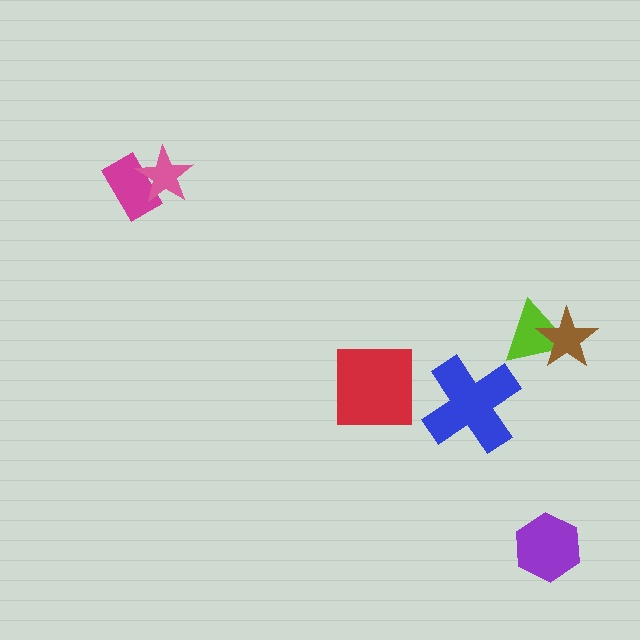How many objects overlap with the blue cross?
0 objects overlap with the blue cross.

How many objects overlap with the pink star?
1 object overlaps with the pink star.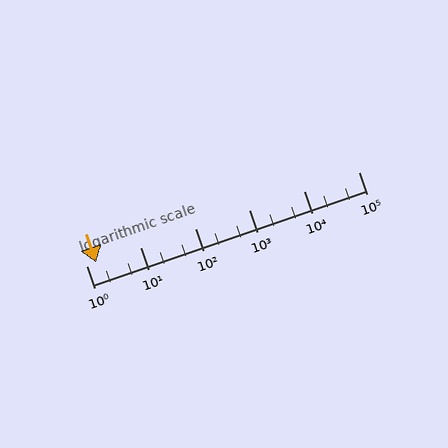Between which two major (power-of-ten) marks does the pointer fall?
The pointer is between 1 and 10.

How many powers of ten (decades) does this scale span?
The scale spans 5 decades, from 1 to 100000.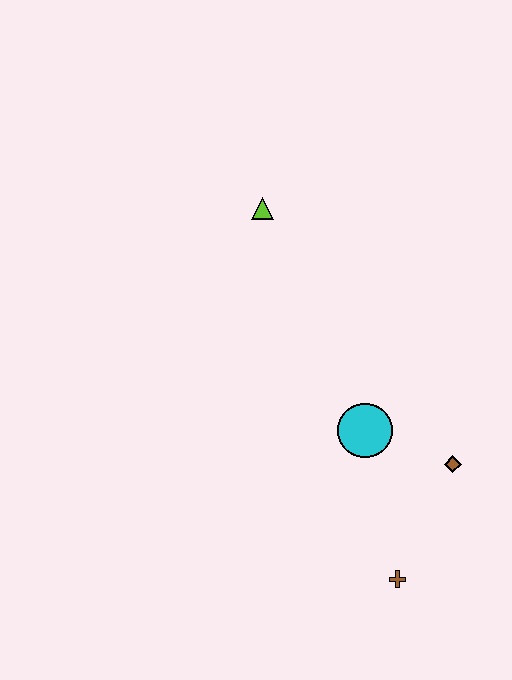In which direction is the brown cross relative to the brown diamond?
The brown cross is below the brown diamond.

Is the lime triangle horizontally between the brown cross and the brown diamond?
No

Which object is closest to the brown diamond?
The cyan circle is closest to the brown diamond.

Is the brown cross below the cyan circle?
Yes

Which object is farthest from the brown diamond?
The lime triangle is farthest from the brown diamond.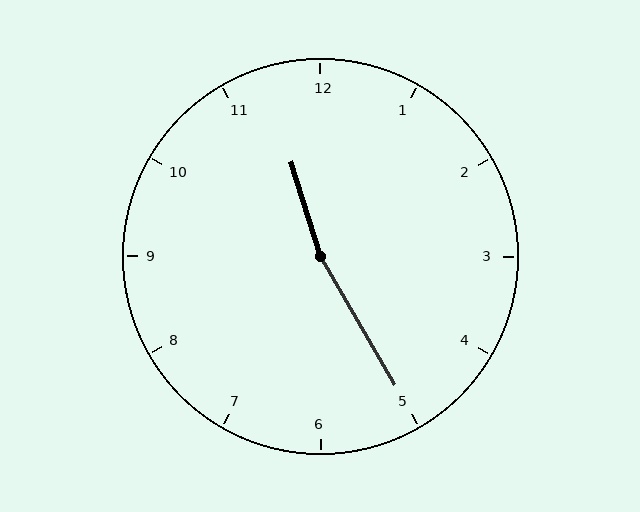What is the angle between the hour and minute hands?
Approximately 168 degrees.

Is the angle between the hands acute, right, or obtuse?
It is obtuse.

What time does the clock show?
11:25.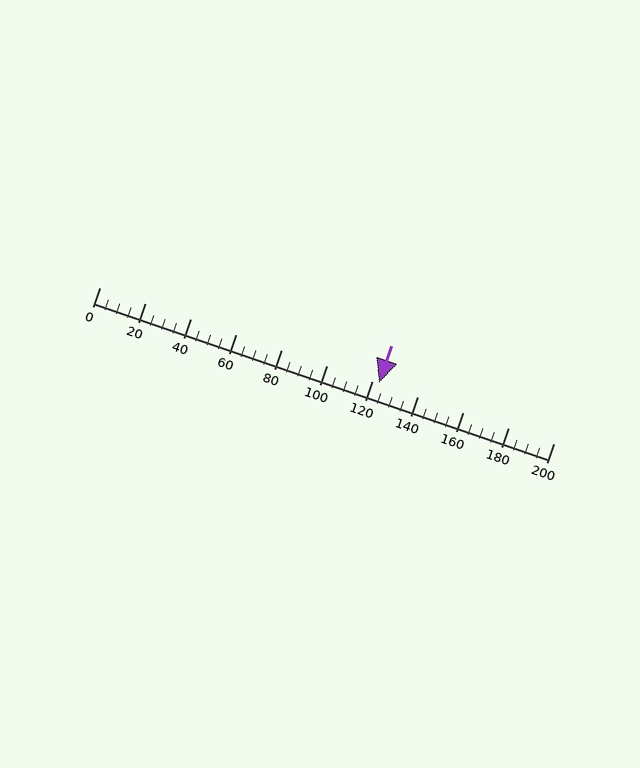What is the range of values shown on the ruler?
The ruler shows values from 0 to 200.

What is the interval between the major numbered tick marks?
The major tick marks are spaced 20 units apart.